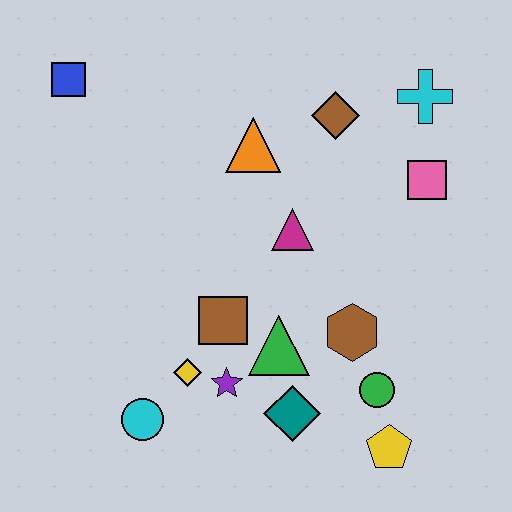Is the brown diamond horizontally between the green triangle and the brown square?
No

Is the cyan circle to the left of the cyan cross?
Yes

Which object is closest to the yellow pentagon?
The green circle is closest to the yellow pentagon.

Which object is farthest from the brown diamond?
The cyan circle is farthest from the brown diamond.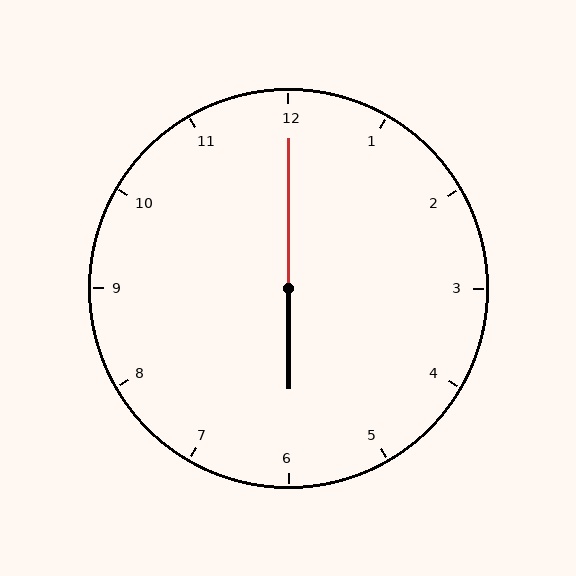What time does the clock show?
6:00.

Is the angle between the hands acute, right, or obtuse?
It is obtuse.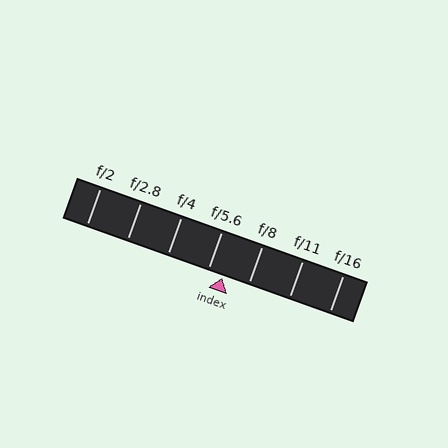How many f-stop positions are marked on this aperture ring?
There are 7 f-stop positions marked.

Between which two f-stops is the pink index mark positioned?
The index mark is between f/5.6 and f/8.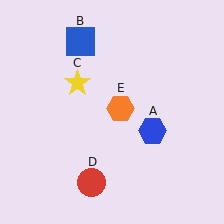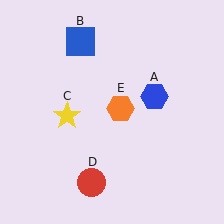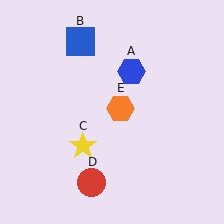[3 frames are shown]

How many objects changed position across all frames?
2 objects changed position: blue hexagon (object A), yellow star (object C).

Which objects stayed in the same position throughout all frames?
Blue square (object B) and red circle (object D) and orange hexagon (object E) remained stationary.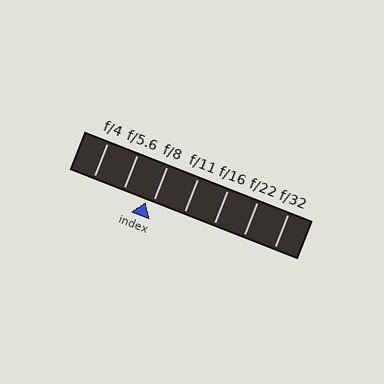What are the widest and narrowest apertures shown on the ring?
The widest aperture shown is f/4 and the narrowest is f/32.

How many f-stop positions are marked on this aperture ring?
There are 7 f-stop positions marked.